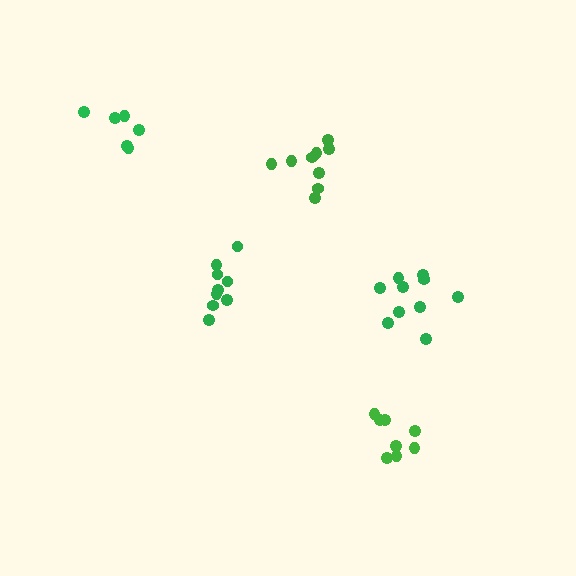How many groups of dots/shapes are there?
There are 5 groups.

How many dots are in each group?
Group 1: 10 dots, Group 2: 10 dots, Group 3: 6 dots, Group 4: 9 dots, Group 5: 8 dots (43 total).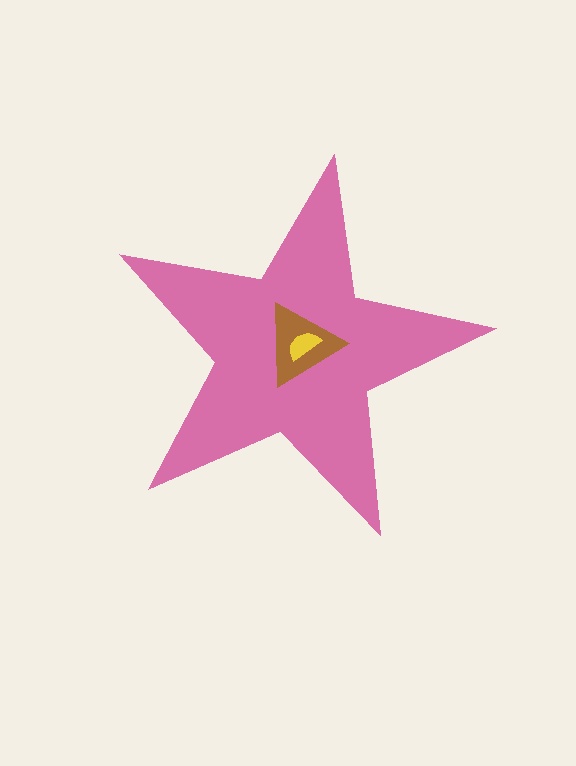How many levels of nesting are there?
3.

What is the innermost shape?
The yellow semicircle.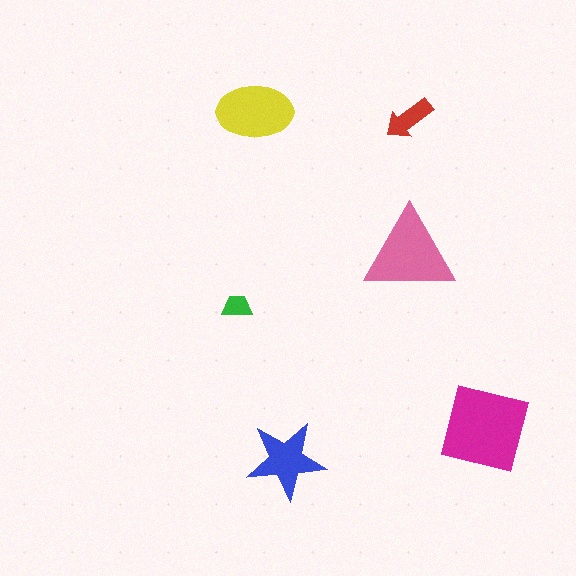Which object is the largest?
The magenta square.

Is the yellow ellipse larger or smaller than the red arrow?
Larger.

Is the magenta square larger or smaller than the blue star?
Larger.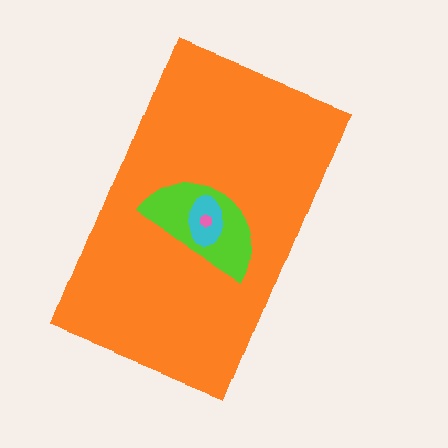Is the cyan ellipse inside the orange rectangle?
Yes.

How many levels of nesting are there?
4.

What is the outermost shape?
The orange rectangle.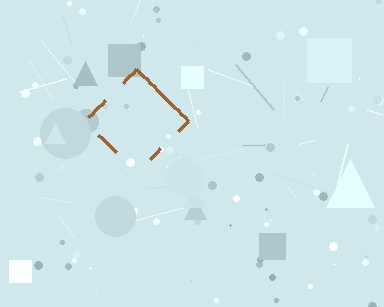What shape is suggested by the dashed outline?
The dashed outline suggests a diamond.